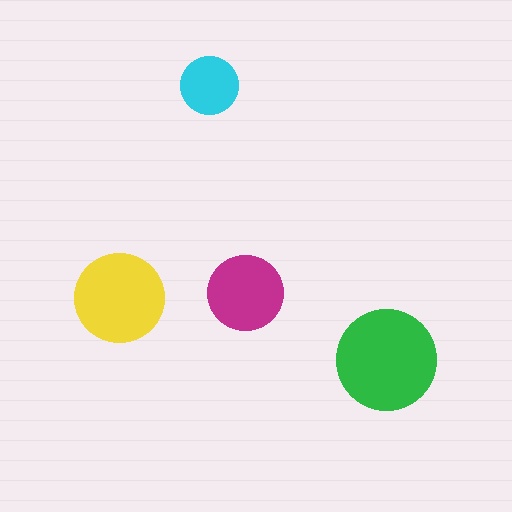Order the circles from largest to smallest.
the green one, the yellow one, the magenta one, the cyan one.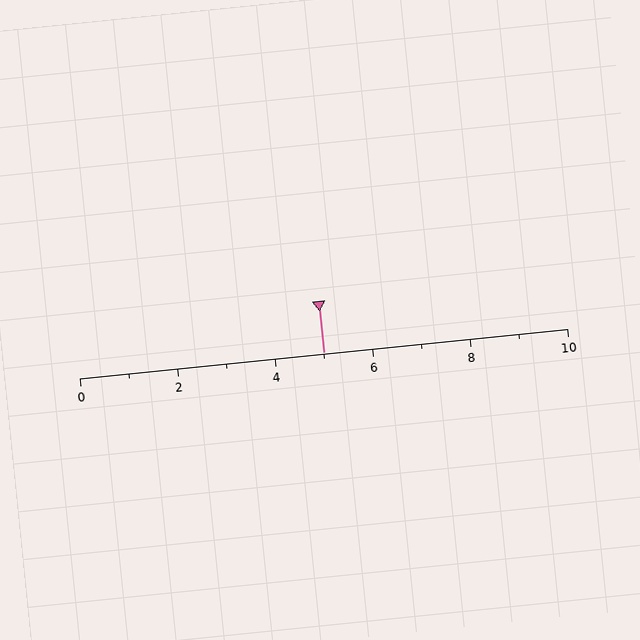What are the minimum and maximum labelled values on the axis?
The axis runs from 0 to 10.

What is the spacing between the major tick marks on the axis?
The major ticks are spaced 2 apart.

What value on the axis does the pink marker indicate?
The marker indicates approximately 5.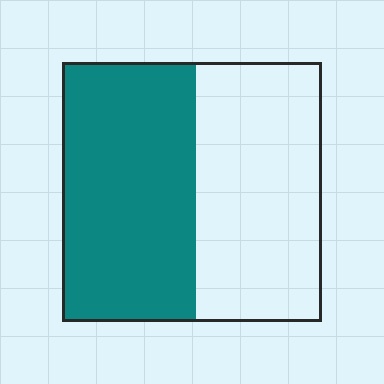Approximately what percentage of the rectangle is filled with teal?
Approximately 50%.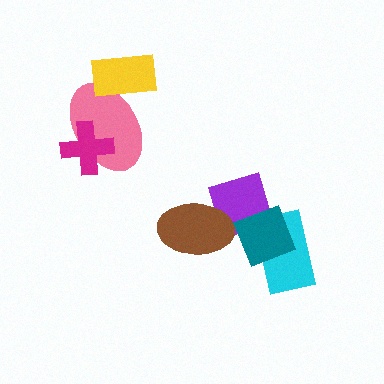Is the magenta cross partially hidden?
No, no other shape covers it.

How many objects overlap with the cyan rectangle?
2 objects overlap with the cyan rectangle.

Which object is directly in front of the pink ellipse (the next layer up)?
The magenta cross is directly in front of the pink ellipse.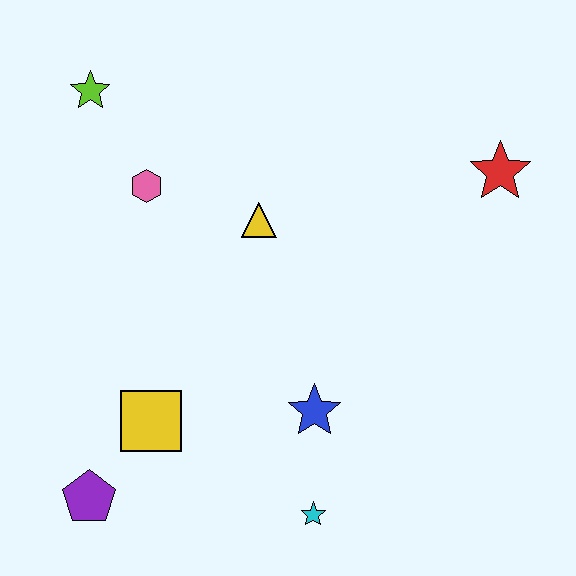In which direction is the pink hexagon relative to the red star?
The pink hexagon is to the left of the red star.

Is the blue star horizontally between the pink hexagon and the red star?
Yes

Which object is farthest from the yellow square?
The red star is farthest from the yellow square.